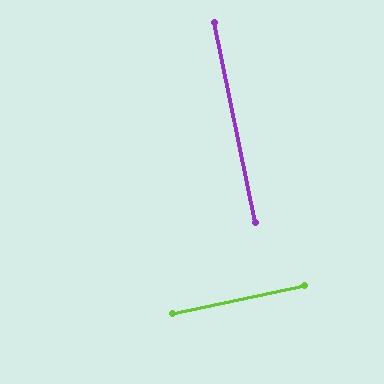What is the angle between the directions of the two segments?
Approximately 90 degrees.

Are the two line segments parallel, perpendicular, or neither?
Perpendicular — they meet at approximately 90°.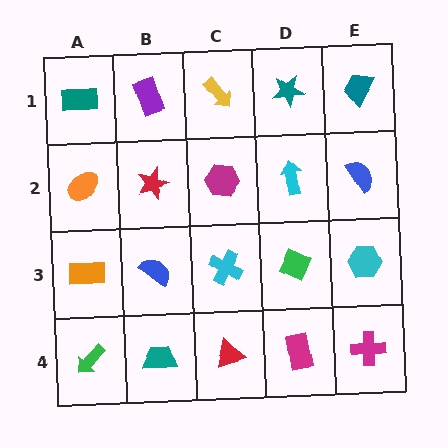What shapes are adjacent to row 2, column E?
A teal trapezoid (row 1, column E), a cyan hexagon (row 3, column E), a cyan arrow (row 2, column D).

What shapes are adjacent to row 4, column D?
A green diamond (row 3, column D), a red triangle (row 4, column C), a magenta cross (row 4, column E).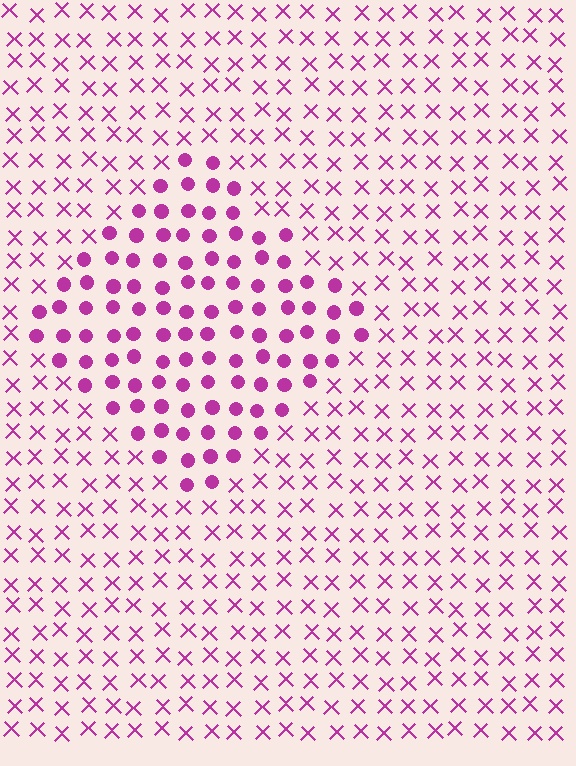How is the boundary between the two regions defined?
The boundary is defined by a change in element shape: circles inside vs. X marks outside. All elements share the same color and spacing.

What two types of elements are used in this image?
The image uses circles inside the diamond region and X marks outside it.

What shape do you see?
I see a diamond.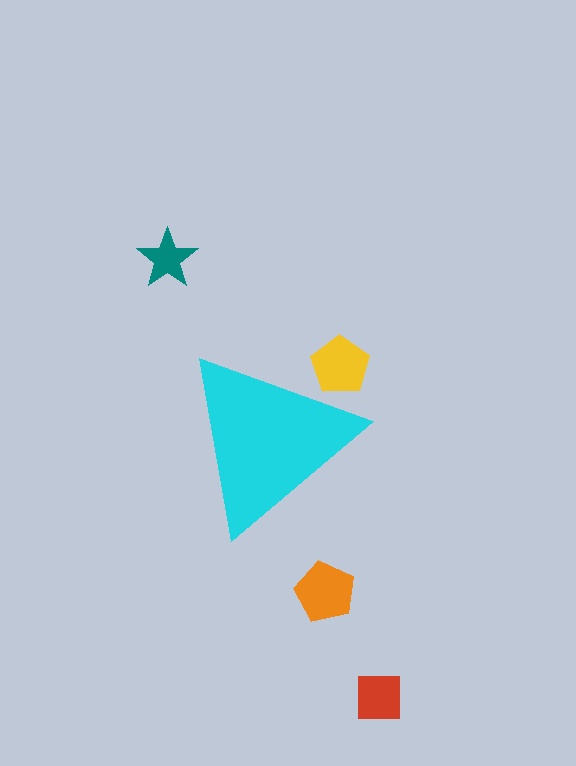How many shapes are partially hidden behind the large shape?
1 shape is partially hidden.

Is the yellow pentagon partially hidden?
Yes, the yellow pentagon is partially hidden behind the cyan triangle.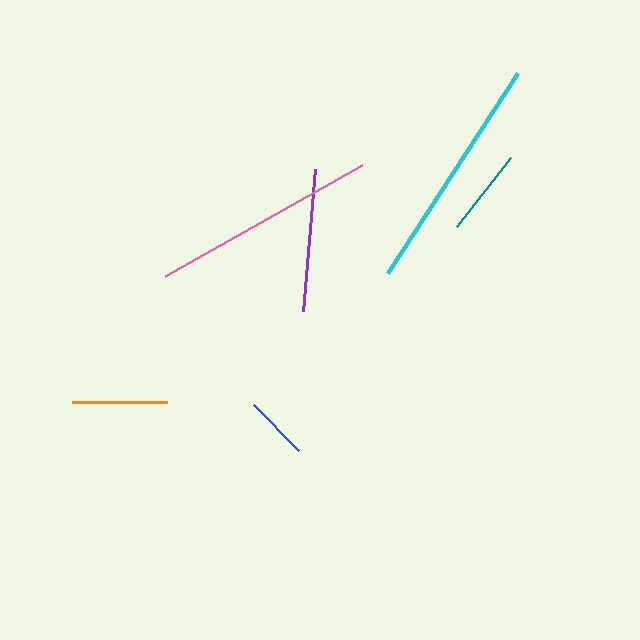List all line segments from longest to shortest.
From longest to shortest: cyan, pink, purple, orange, teal, blue.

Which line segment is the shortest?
The blue line is the shortest at approximately 65 pixels.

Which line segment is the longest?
The cyan line is the longest at approximately 238 pixels.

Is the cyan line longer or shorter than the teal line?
The cyan line is longer than the teal line.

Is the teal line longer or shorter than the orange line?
The orange line is longer than the teal line.